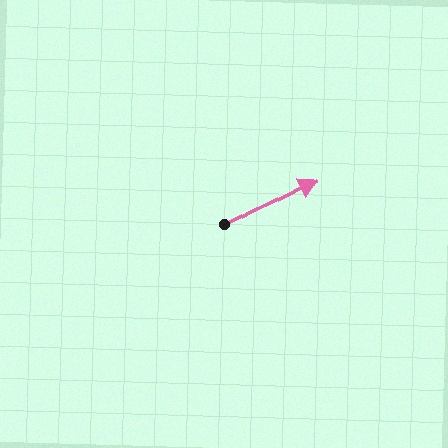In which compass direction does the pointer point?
Northeast.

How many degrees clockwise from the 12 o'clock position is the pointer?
Approximately 63 degrees.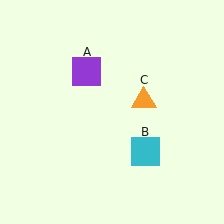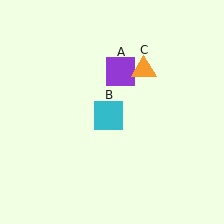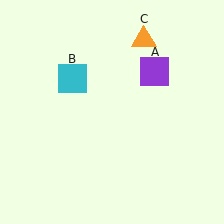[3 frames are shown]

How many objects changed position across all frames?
3 objects changed position: purple square (object A), cyan square (object B), orange triangle (object C).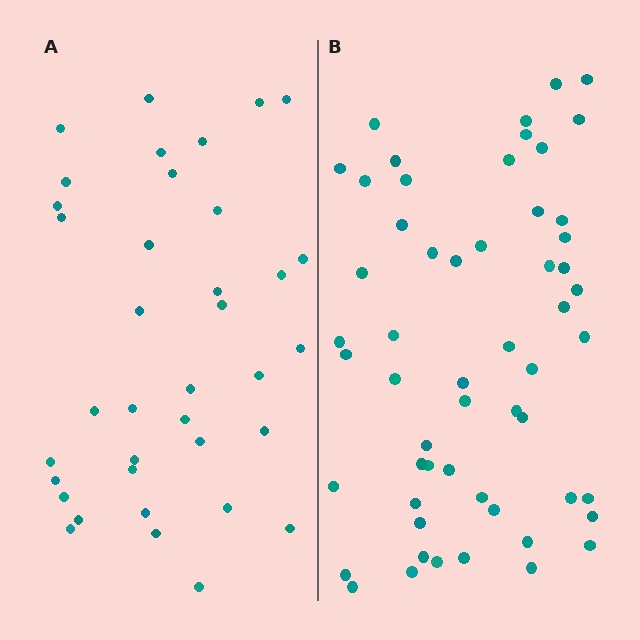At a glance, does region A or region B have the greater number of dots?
Region B (the right region) has more dots.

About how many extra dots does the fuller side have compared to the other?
Region B has approximately 20 more dots than region A.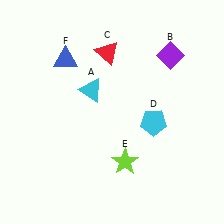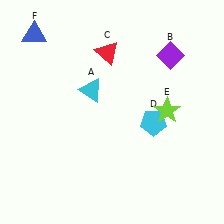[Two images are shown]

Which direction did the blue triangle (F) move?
The blue triangle (F) moved left.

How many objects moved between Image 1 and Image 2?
2 objects moved between the two images.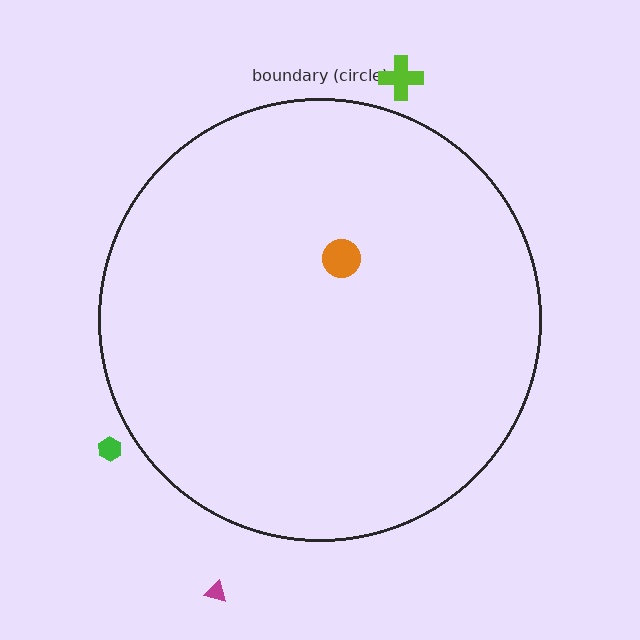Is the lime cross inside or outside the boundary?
Outside.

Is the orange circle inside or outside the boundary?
Inside.